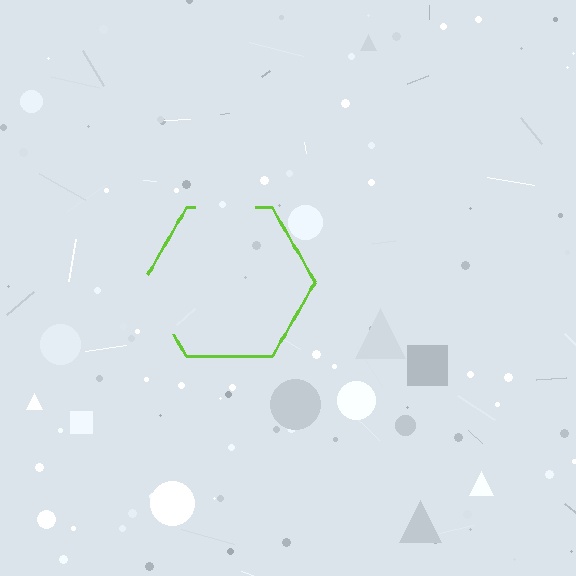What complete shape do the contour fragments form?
The contour fragments form a hexagon.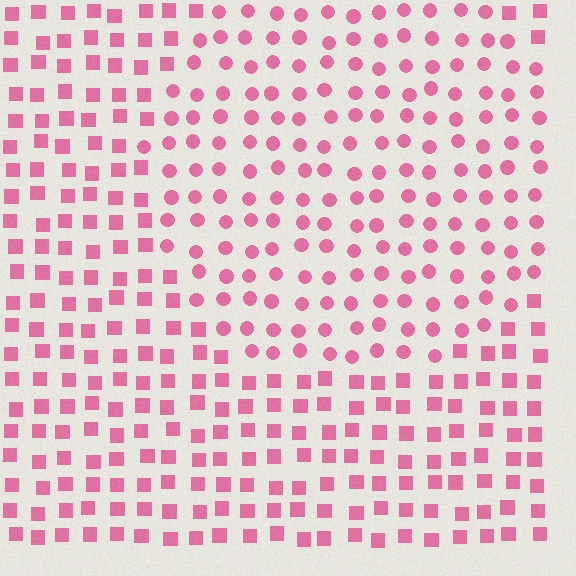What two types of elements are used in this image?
The image uses circles inside the circle region and squares outside it.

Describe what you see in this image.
The image is filled with small pink elements arranged in a uniform grid. A circle-shaped region contains circles, while the surrounding area contains squares. The boundary is defined purely by the change in element shape.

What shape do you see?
I see a circle.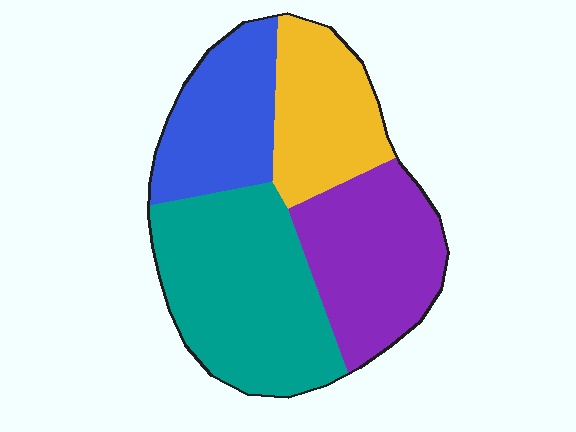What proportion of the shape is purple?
Purple takes up about one quarter (1/4) of the shape.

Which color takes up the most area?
Teal, at roughly 35%.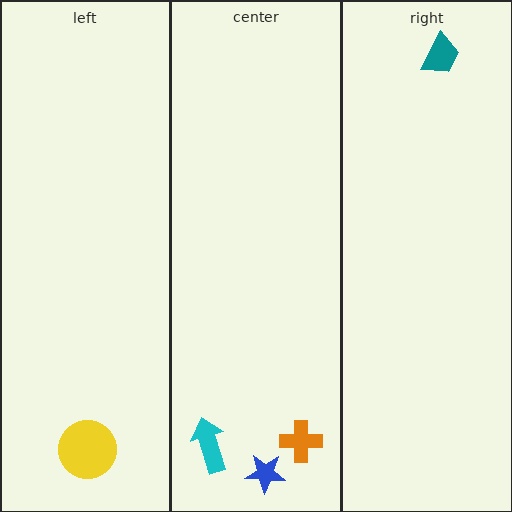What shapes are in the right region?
The teal trapezoid.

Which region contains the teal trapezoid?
The right region.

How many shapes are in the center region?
3.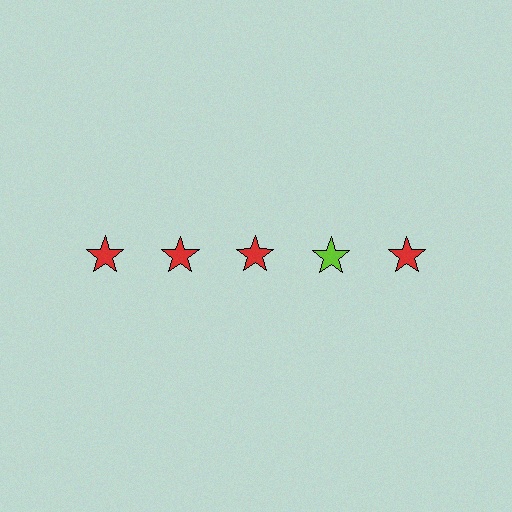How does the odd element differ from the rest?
It has a different color: lime instead of red.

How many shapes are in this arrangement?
There are 5 shapes arranged in a grid pattern.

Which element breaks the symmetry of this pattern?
The lime star in the top row, second from right column breaks the symmetry. All other shapes are red stars.